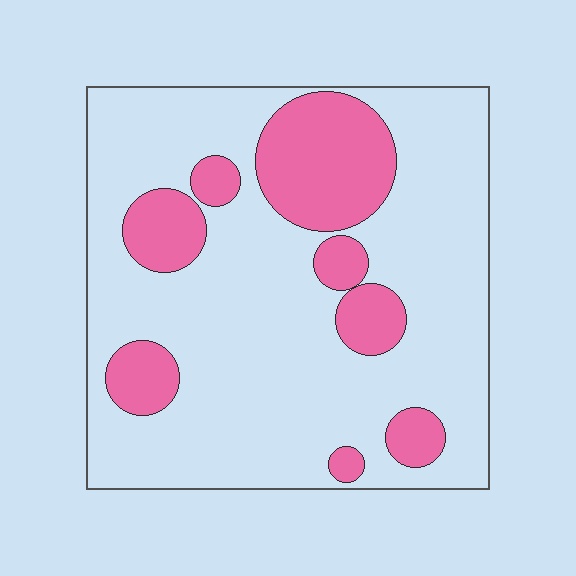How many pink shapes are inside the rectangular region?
8.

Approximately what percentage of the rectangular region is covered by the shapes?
Approximately 25%.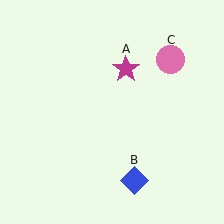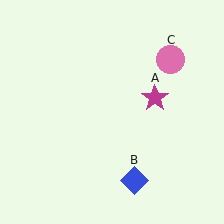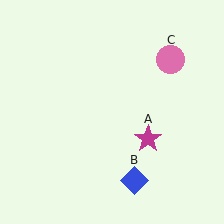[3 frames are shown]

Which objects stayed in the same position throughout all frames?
Blue diamond (object B) and pink circle (object C) remained stationary.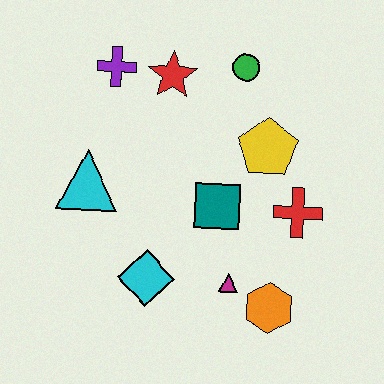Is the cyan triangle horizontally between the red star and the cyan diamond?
No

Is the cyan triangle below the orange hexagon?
No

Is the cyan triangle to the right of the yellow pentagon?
No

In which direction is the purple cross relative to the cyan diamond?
The purple cross is above the cyan diamond.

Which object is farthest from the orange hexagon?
The purple cross is farthest from the orange hexagon.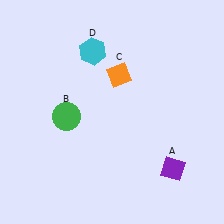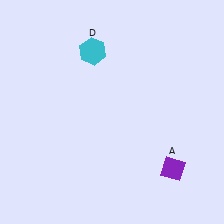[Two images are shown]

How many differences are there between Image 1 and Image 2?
There are 2 differences between the two images.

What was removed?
The green circle (B), the orange diamond (C) were removed in Image 2.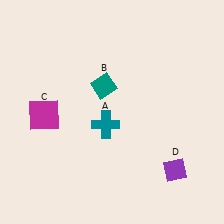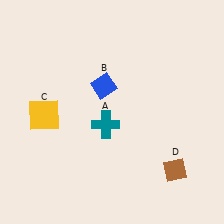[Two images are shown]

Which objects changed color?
B changed from teal to blue. C changed from magenta to yellow. D changed from purple to brown.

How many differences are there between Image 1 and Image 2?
There are 3 differences between the two images.